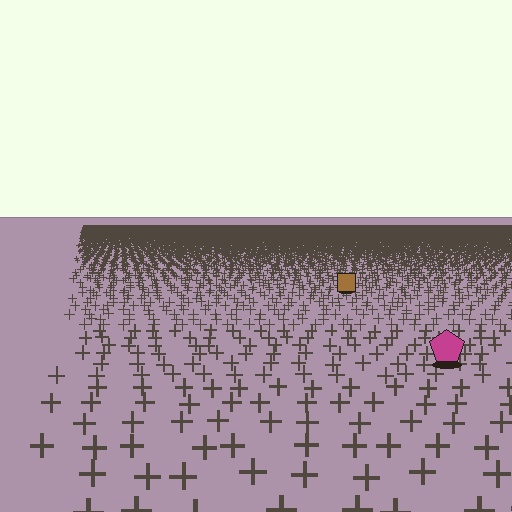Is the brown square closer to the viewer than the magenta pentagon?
No. The magenta pentagon is closer — you can tell from the texture gradient: the ground texture is coarser near it.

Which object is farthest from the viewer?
The brown square is farthest from the viewer. It appears smaller and the ground texture around it is denser.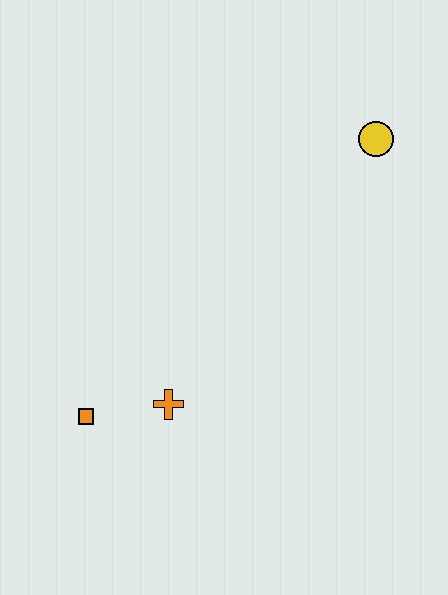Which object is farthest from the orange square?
The yellow circle is farthest from the orange square.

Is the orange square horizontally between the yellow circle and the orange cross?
No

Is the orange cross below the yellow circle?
Yes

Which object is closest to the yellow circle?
The orange cross is closest to the yellow circle.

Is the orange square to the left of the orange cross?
Yes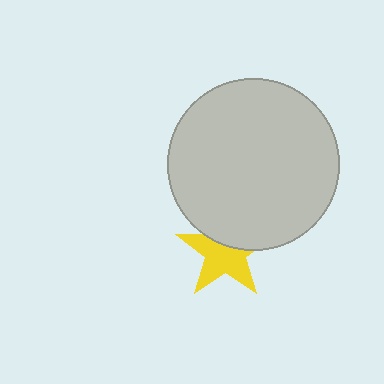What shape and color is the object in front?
The object in front is a light gray circle.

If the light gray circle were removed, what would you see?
You would see the complete yellow star.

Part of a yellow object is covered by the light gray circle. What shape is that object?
It is a star.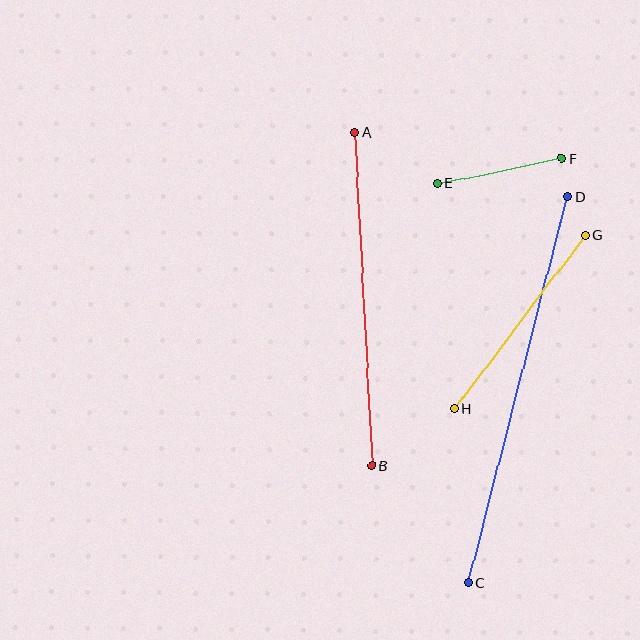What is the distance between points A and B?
The distance is approximately 333 pixels.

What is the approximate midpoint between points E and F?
The midpoint is at approximately (500, 171) pixels.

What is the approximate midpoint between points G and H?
The midpoint is at approximately (520, 322) pixels.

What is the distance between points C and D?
The distance is approximately 399 pixels.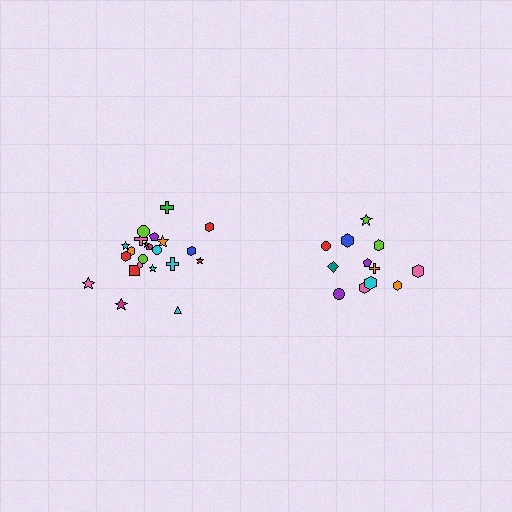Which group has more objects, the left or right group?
The left group.